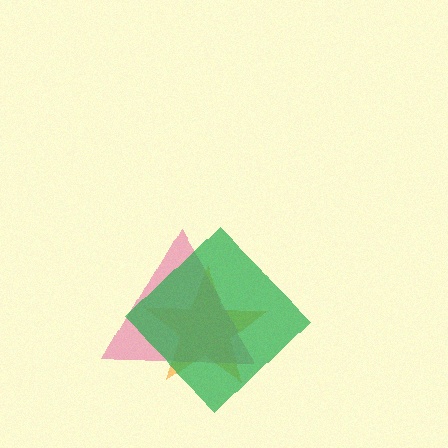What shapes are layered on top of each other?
The layered shapes are: an orange star, a pink triangle, a green diamond.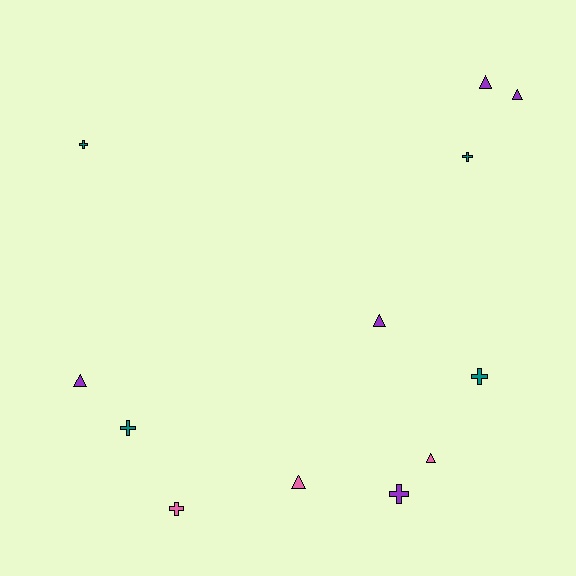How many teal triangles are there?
There are no teal triangles.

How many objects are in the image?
There are 12 objects.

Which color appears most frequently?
Purple, with 5 objects.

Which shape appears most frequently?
Cross, with 6 objects.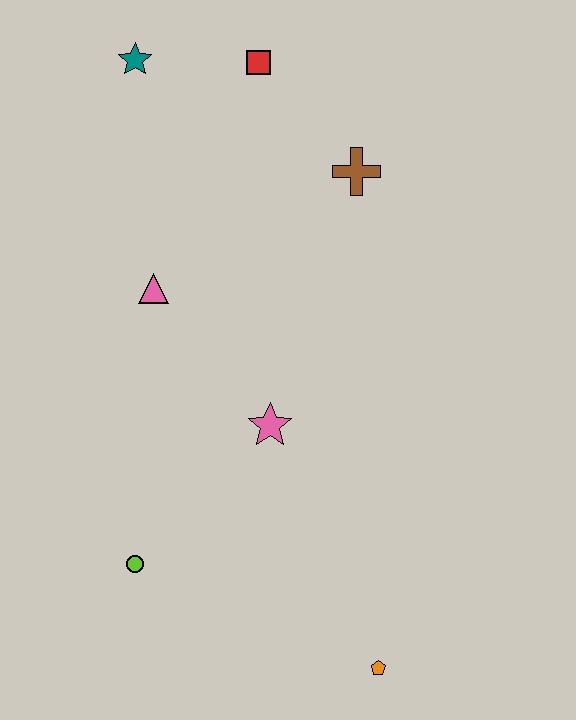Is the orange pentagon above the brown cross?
No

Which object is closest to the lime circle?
The pink star is closest to the lime circle.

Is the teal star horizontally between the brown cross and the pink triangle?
No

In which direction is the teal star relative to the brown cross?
The teal star is to the left of the brown cross.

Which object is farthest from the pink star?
The teal star is farthest from the pink star.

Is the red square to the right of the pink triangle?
Yes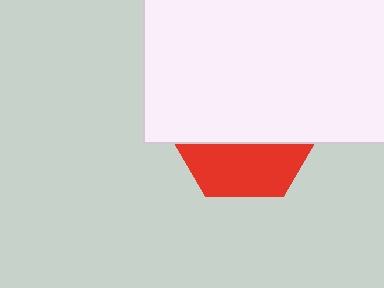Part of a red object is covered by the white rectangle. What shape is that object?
It is a hexagon.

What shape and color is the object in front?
The object in front is a white rectangle.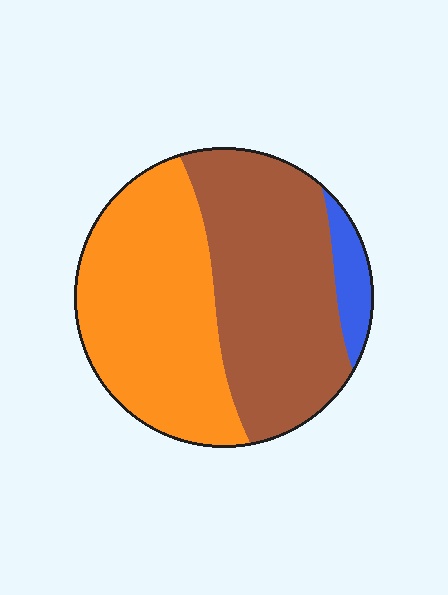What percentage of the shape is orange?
Orange covers 46% of the shape.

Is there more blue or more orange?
Orange.